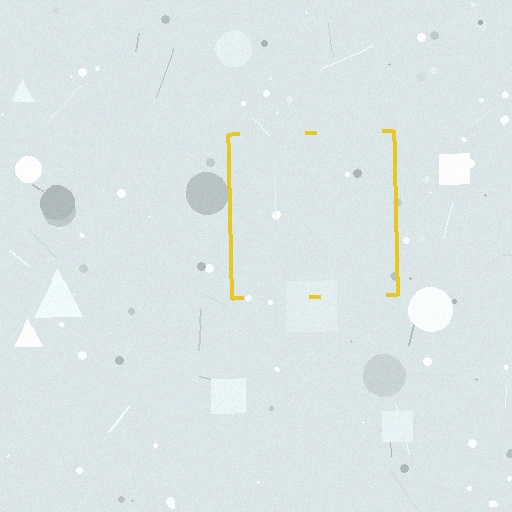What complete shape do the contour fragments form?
The contour fragments form a square.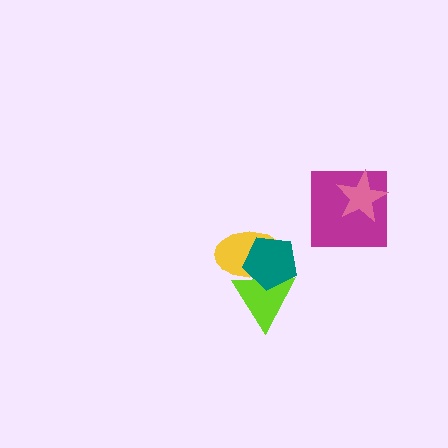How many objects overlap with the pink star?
1 object overlaps with the pink star.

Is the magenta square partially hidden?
Yes, it is partially covered by another shape.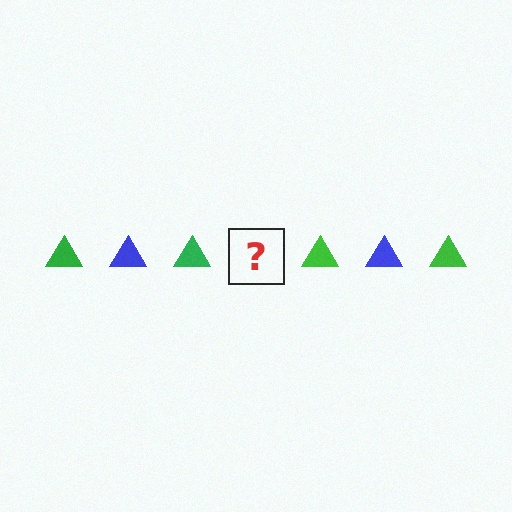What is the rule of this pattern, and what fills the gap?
The rule is that the pattern cycles through green, blue triangles. The gap should be filled with a blue triangle.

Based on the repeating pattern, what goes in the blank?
The blank should be a blue triangle.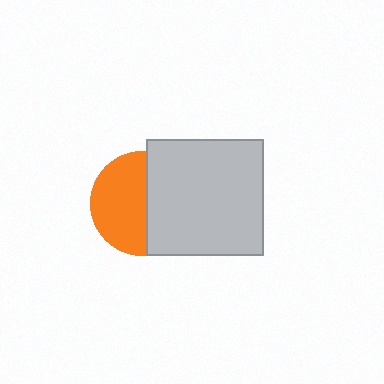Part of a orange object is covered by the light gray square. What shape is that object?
It is a circle.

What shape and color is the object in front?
The object in front is a light gray square.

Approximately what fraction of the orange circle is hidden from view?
Roughly 46% of the orange circle is hidden behind the light gray square.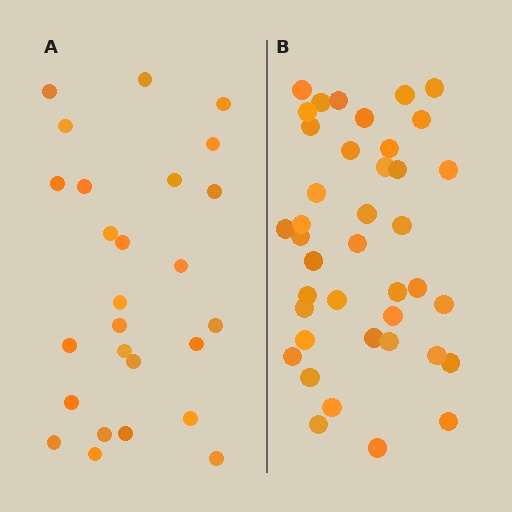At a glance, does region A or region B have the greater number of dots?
Region B (the right region) has more dots.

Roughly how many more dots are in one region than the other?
Region B has approximately 15 more dots than region A.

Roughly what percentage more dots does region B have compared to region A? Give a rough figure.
About 55% more.